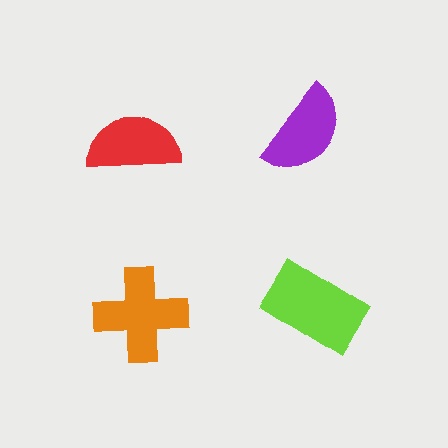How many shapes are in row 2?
2 shapes.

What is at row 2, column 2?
A lime rectangle.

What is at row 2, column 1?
An orange cross.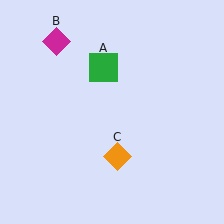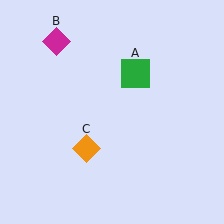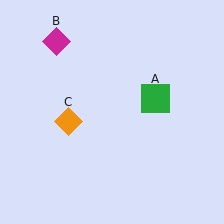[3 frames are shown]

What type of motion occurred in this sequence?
The green square (object A), orange diamond (object C) rotated clockwise around the center of the scene.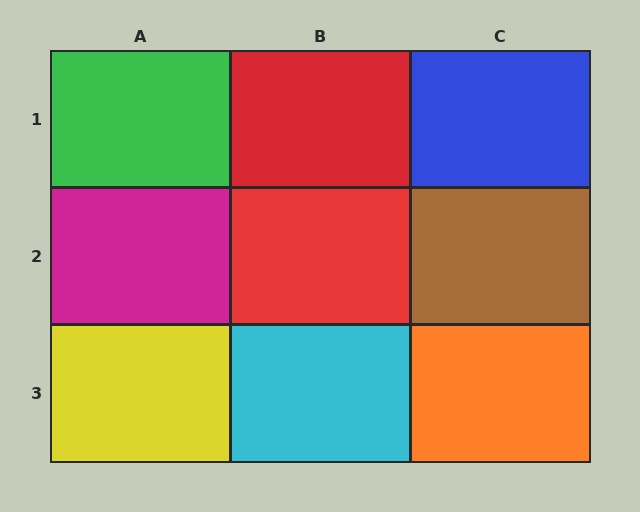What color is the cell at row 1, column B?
Red.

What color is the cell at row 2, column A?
Magenta.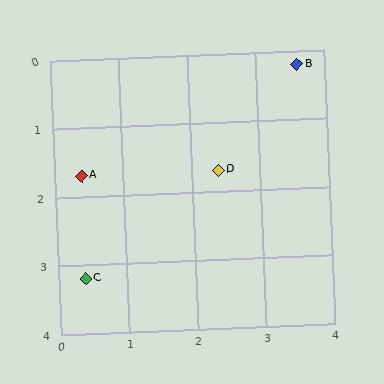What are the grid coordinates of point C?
Point C is at approximately (0.4, 3.2).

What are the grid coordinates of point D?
Point D is at approximately (2.4, 1.7).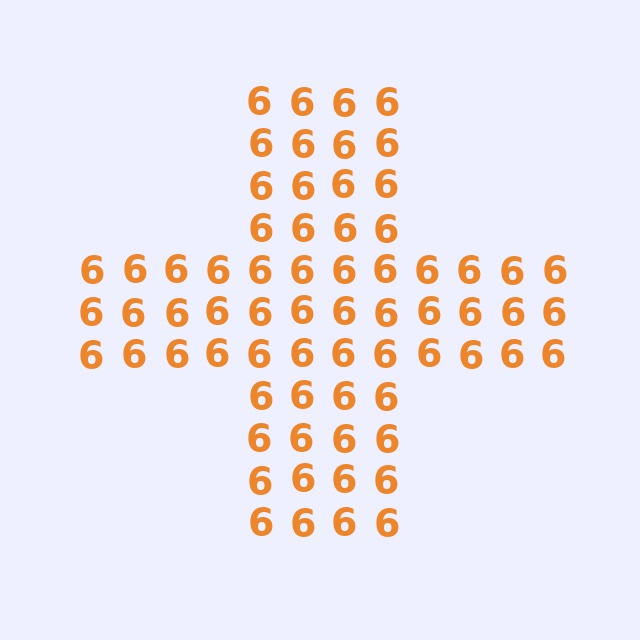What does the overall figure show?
The overall figure shows a cross.